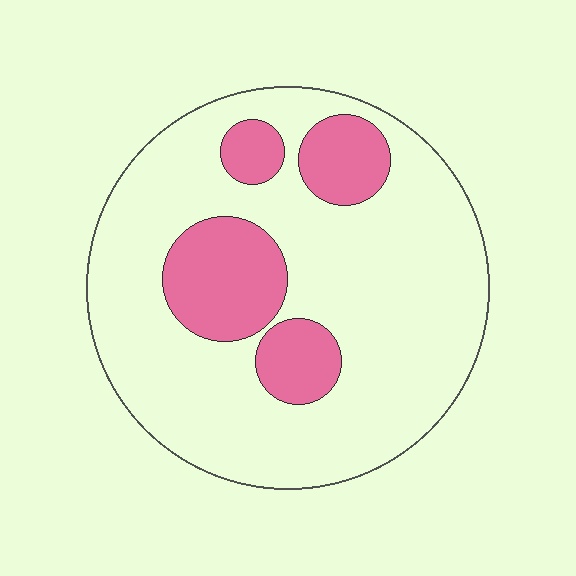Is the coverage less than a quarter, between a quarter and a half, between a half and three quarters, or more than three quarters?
Less than a quarter.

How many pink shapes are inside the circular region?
4.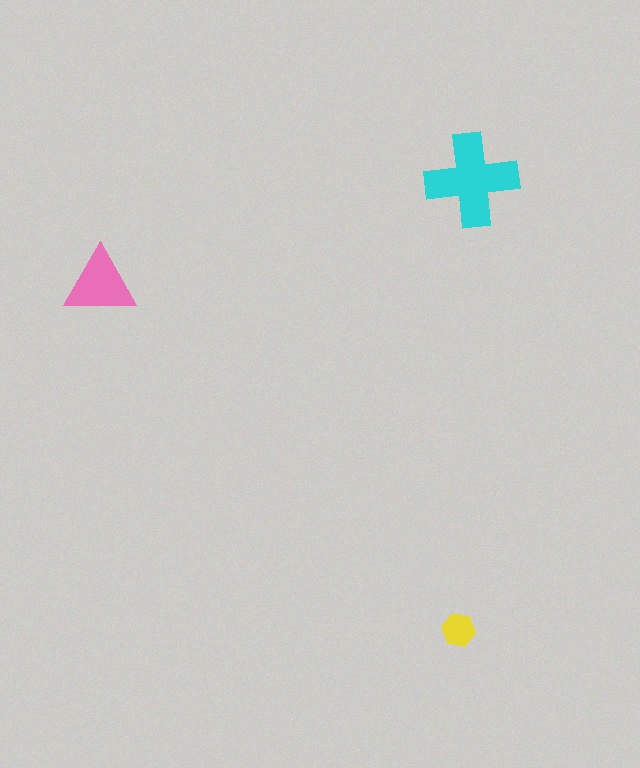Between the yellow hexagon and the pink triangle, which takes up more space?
The pink triangle.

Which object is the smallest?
The yellow hexagon.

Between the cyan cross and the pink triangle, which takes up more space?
The cyan cross.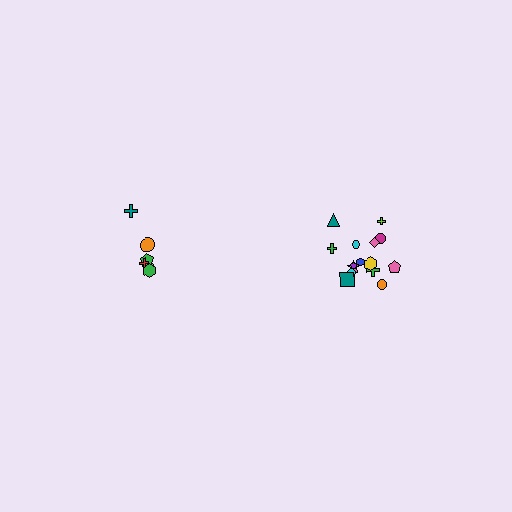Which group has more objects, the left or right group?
The right group.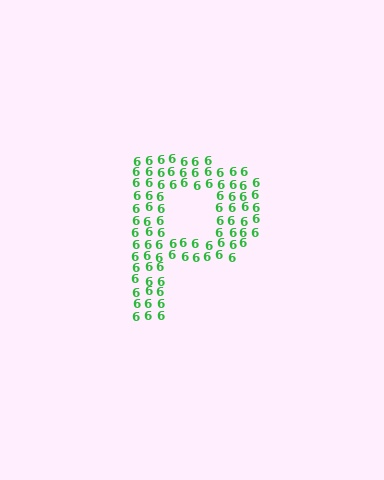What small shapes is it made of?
It is made of small digit 6's.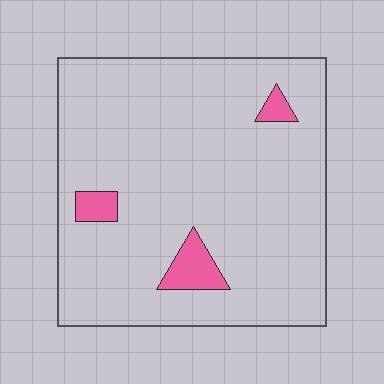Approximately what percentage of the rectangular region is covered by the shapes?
Approximately 5%.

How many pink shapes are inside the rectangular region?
3.